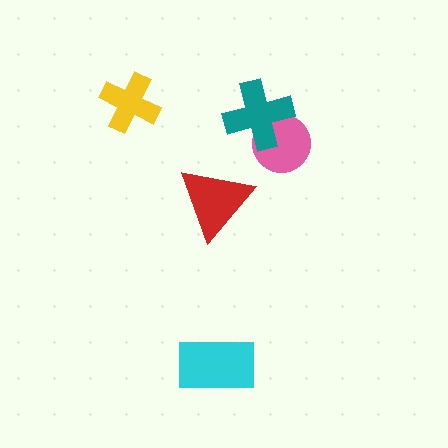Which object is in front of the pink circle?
The teal cross is in front of the pink circle.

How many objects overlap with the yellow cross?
0 objects overlap with the yellow cross.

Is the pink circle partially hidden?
Yes, it is partially covered by another shape.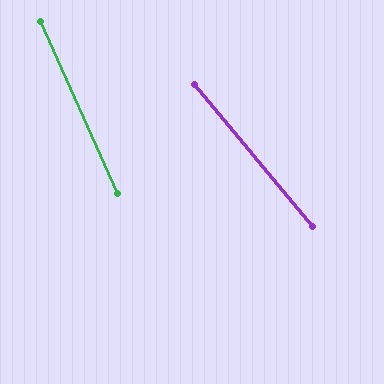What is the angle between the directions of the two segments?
Approximately 16 degrees.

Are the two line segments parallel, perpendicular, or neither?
Neither parallel nor perpendicular — they differ by about 16°.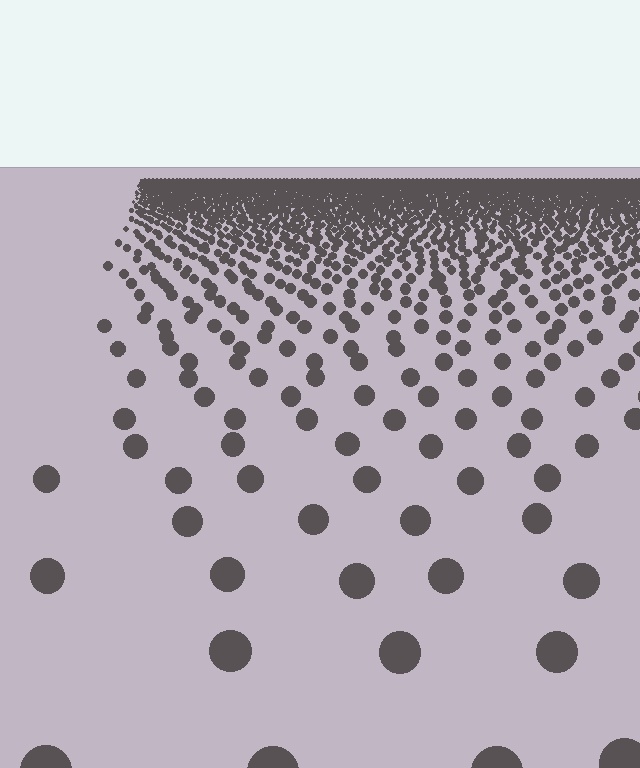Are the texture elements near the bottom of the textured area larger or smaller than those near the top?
Larger. Near the bottom, elements are closer to the viewer and appear at a bigger on-screen size.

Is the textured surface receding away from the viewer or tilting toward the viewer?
The surface is receding away from the viewer. Texture elements get smaller and denser toward the top.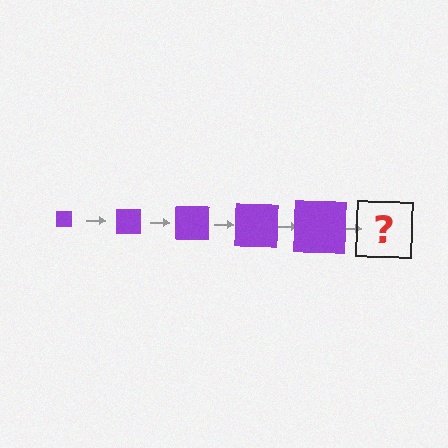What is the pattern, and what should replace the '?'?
The pattern is that the square gets progressively larger each step. The '?' should be a purple square, larger than the previous one.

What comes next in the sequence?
The next element should be a purple square, larger than the previous one.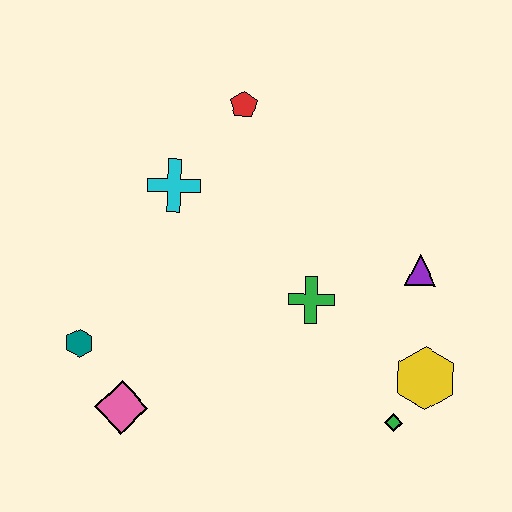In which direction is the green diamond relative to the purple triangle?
The green diamond is below the purple triangle.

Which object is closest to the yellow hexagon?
The green diamond is closest to the yellow hexagon.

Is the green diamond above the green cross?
No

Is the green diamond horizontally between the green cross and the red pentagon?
No